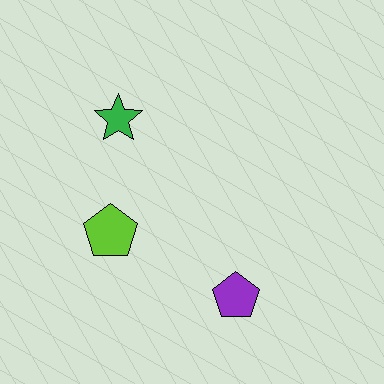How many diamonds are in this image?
There are no diamonds.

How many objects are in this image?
There are 3 objects.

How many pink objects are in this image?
There are no pink objects.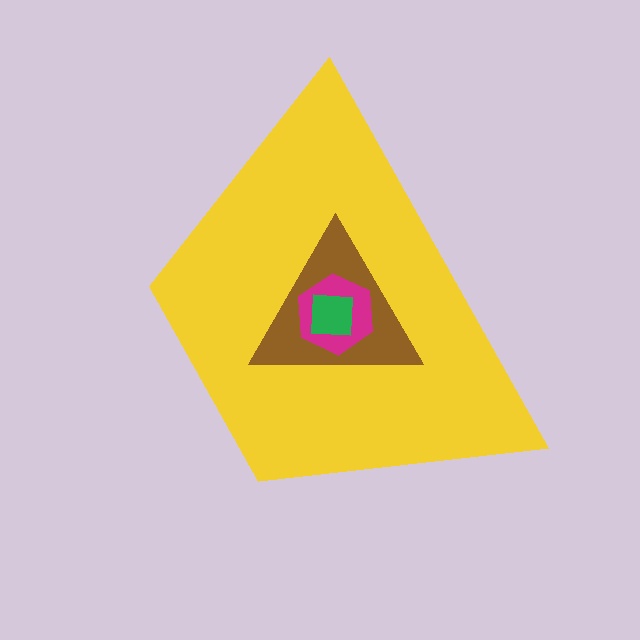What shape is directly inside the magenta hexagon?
The green square.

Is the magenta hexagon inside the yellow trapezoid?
Yes.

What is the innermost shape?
The green square.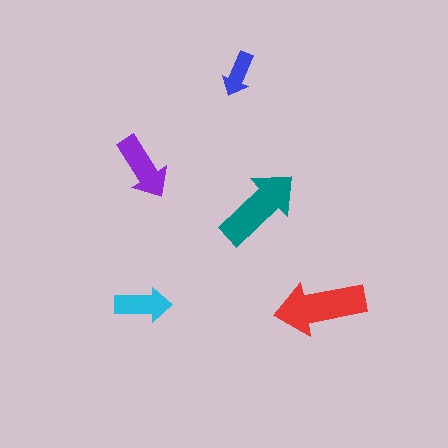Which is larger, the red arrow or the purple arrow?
The red one.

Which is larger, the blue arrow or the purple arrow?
The purple one.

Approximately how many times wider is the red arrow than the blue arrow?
About 2 times wider.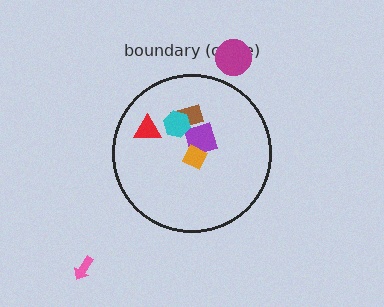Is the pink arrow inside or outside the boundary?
Outside.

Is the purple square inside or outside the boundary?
Inside.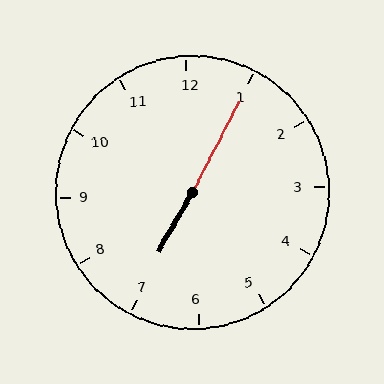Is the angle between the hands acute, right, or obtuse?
It is obtuse.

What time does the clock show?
7:05.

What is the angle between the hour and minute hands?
Approximately 178 degrees.